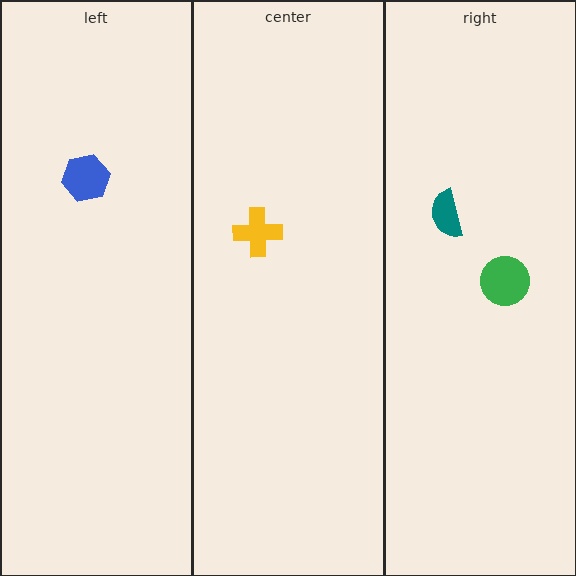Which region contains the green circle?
The right region.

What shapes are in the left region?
The blue hexagon.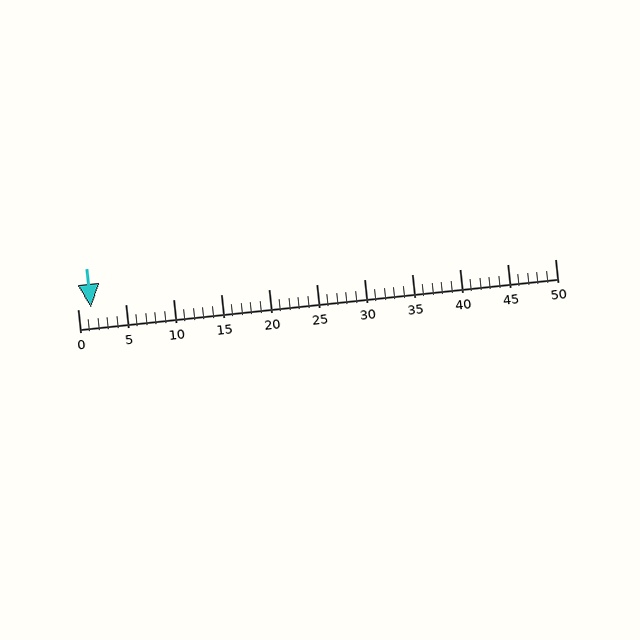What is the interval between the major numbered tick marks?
The major tick marks are spaced 5 units apart.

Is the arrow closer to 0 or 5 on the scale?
The arrow is closer to 0.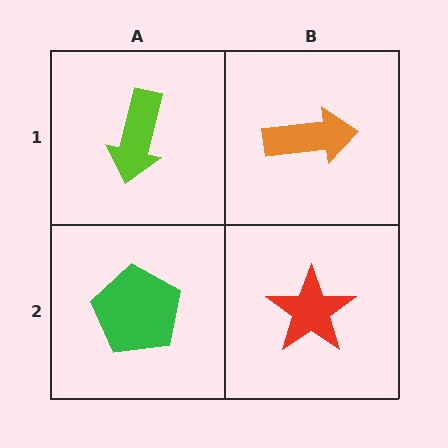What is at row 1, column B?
An orange arrow.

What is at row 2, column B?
A red star.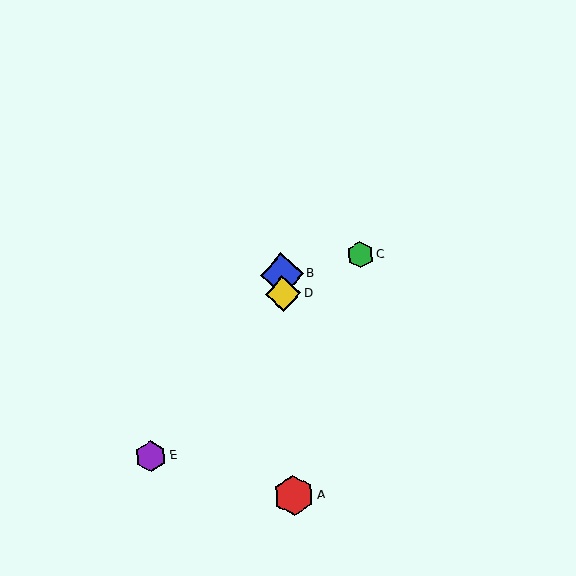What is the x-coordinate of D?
Object D is at x≈283.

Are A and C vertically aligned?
No, A is at x≈294 and C is at x≈360.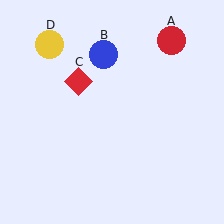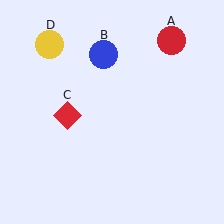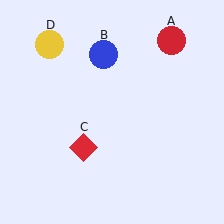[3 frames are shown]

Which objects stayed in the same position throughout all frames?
Red circle (object A) and blue circle (object B) and yellow circle (object D) remained stationary.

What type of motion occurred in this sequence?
The red diamond (object C) rotated counterclockwise around the center of the scene.